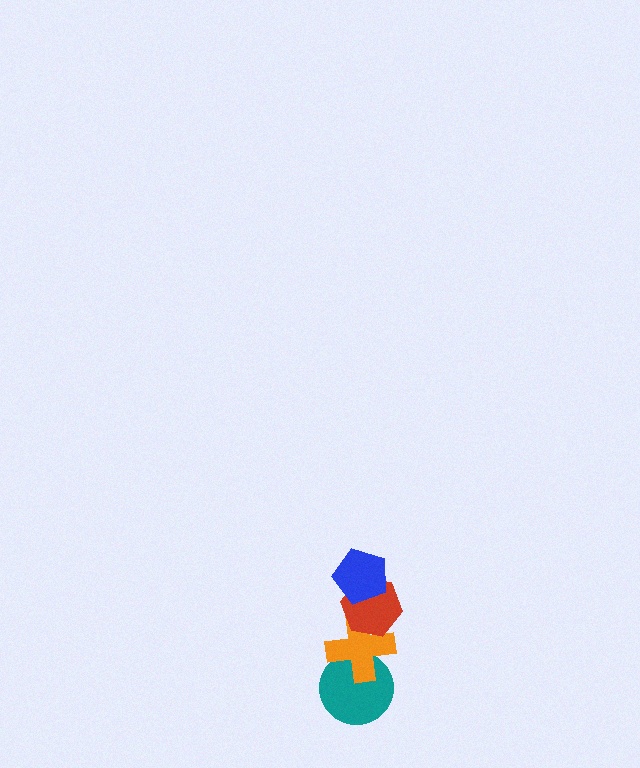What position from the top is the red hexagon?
The red hexagon is 2nd from the top.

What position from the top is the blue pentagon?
The blue pentagon is 1st from the top.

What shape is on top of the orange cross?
The red hexagon is on top of the orange cross.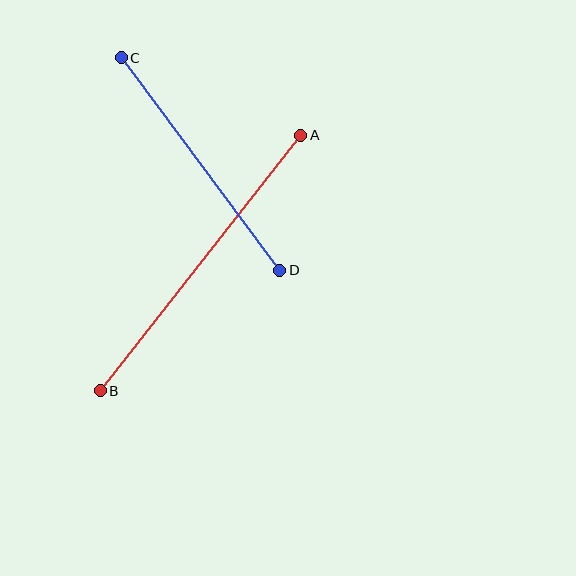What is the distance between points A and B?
The distance is approximately 325 pixels.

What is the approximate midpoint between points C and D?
The midpoint is at approximately (200, 164) pixels.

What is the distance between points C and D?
The distance is approximately 265 pixels.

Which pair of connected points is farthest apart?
Points A and B are farthest apart.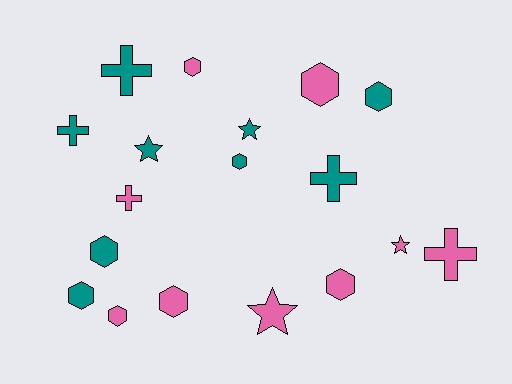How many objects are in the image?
There are 18 objects.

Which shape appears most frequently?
Hexagon, with 9 objects.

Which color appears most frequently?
Teal, with 9 objects.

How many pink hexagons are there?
There are 5 pink hexagons.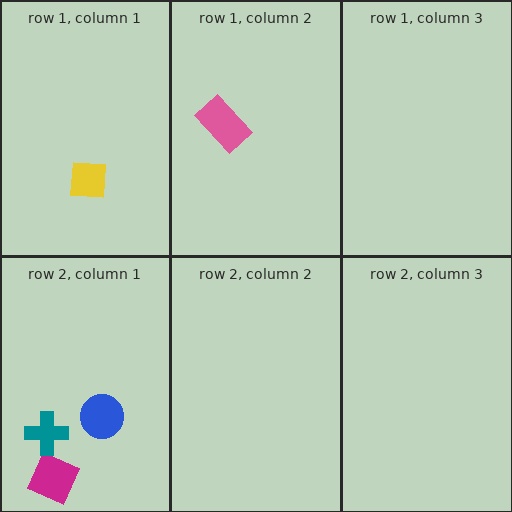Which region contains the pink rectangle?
The row 1, column 2 region.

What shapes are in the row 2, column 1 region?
The blue circle, the magenta square, the teal cross.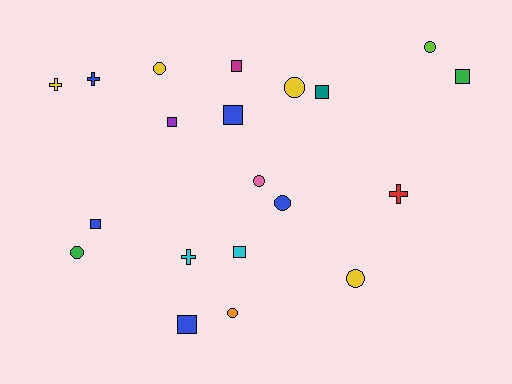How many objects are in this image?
There are 20 objects.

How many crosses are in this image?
There are 4 crosses.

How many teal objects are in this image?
There is 1 teal object.